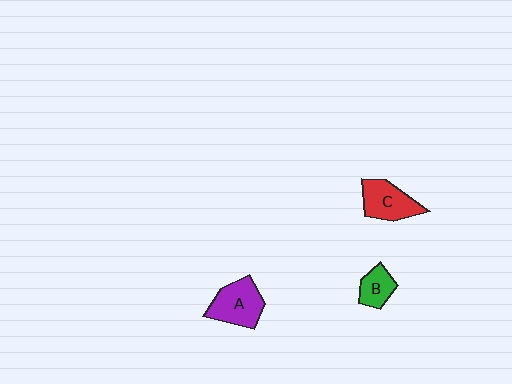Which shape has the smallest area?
Shape B (green).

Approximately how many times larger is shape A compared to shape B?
Approximately 1.7 times.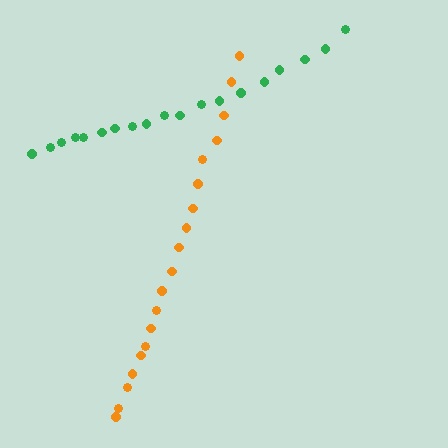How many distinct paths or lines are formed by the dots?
There are 2 distinct paths.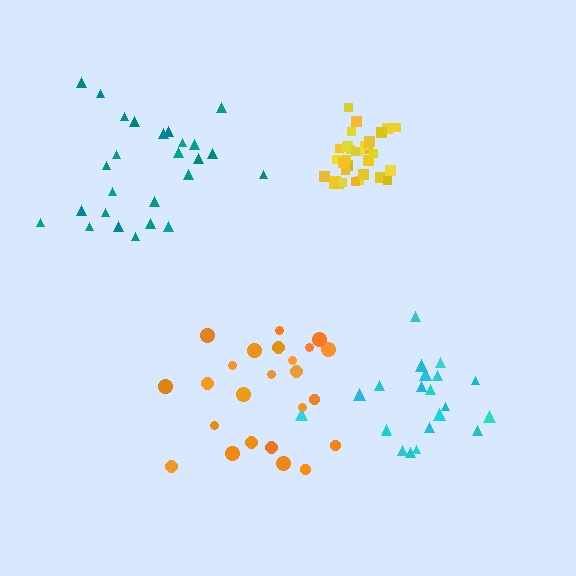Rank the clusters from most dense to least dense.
yellow, teal, orange, cyan.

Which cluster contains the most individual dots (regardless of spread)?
Yellow (34).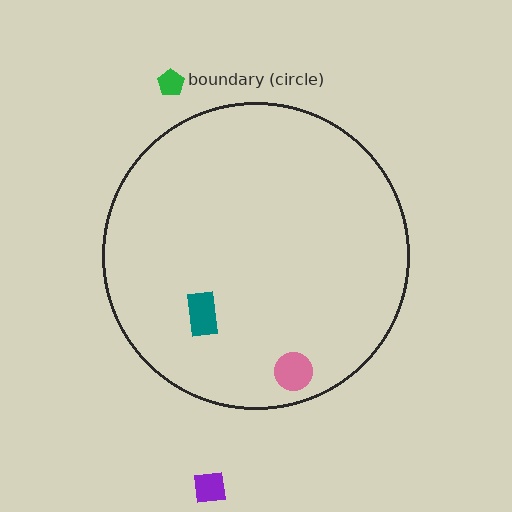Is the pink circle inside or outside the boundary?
Inside.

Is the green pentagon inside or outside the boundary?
Outside.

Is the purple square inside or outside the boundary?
Outside.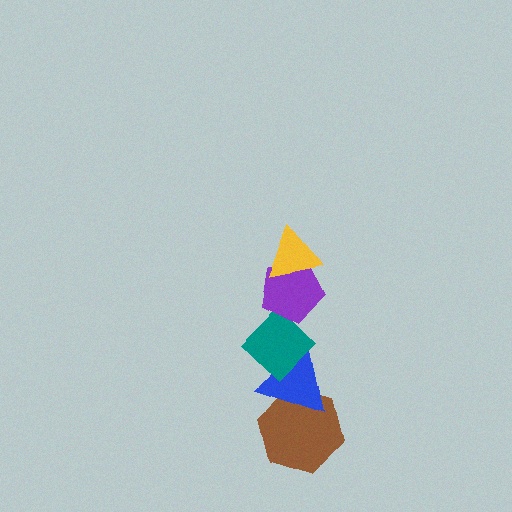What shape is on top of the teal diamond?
The purple pentagon is on top of the teal diamond.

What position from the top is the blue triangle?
The blue triangle is 4th from the top.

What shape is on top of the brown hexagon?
The blue triangle is on top of the brown hexagon.